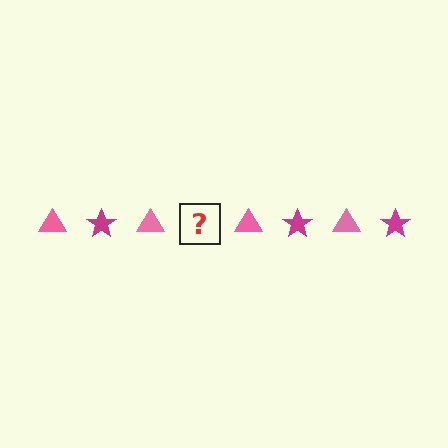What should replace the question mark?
The question mark should be replaced with a magenta star.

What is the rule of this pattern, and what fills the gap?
The rule is that the pattern alternates between pink triangle and magenta star. The gap should be filled with a magenta star.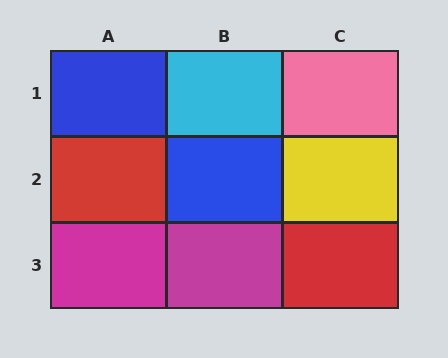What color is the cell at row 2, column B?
Blue.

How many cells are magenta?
2 cells are magenta.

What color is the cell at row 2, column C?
Yellow.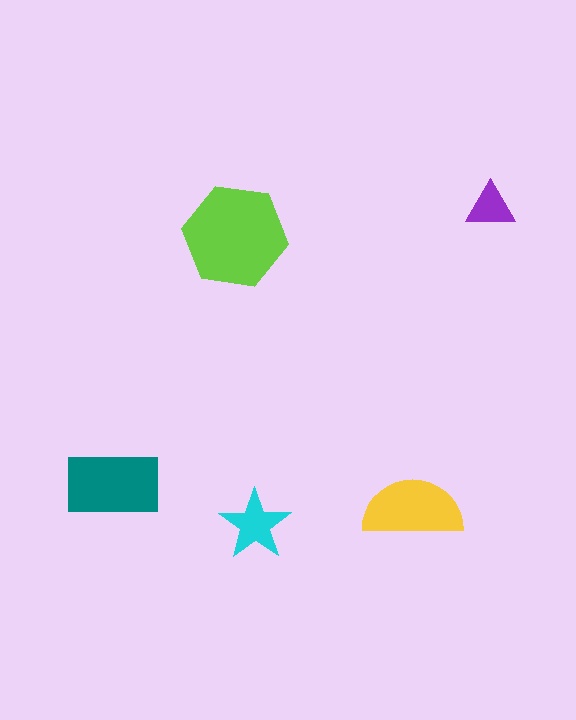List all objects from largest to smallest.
The lime hexagon, the teal rectangle, the yellow semicircle, the cyan star, the purple triangle.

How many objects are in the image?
There are 5 objects in the image.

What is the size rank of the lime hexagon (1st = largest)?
1st.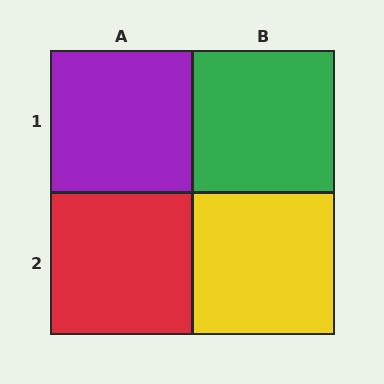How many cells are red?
1 cell is red.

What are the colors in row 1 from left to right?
Purple, green.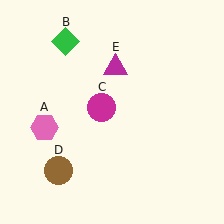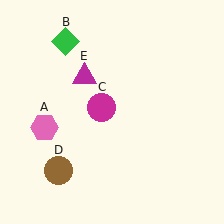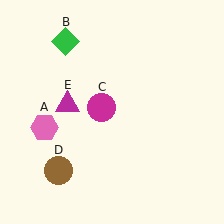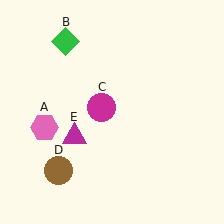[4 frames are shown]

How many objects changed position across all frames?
1 object changed position: magenta triangle (object E).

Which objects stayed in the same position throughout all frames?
Pink hexagon (object A) and green diamond (object B) and magenta circle (object C) and brown circle (object D) remained stationary.